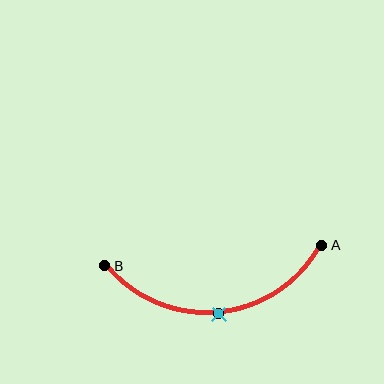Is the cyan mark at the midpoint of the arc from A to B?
Yes. The cyan mark lies on the arc at equal arc-length from both A and B — it is the arc midpoint.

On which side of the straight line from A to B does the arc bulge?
The arc bulges below the straight line connecting A and B.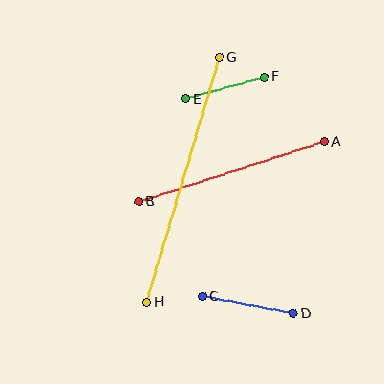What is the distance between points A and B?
The distance is approximately 195 pixels.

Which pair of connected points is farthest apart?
Points G and H are farthest apart.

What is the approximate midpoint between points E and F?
The midpoint is at approximately (225, 88) pixels.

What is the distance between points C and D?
The distance is approximately 93 pixels.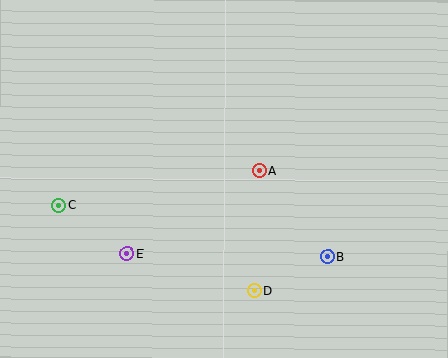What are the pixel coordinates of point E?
Point E is at (127, 254).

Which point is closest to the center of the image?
Point A at (260, 171) is closest to the center.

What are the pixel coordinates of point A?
Point A is at (260, 171).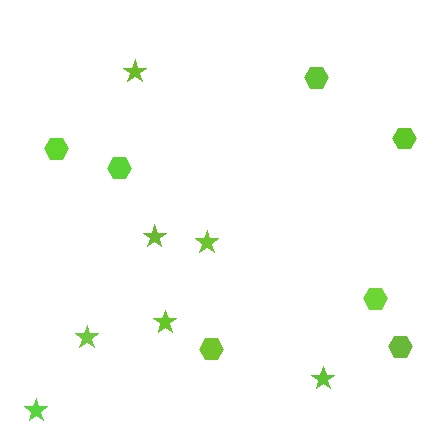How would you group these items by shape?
There are 2 groups: one group of hexagons (7) and one group of stars (7).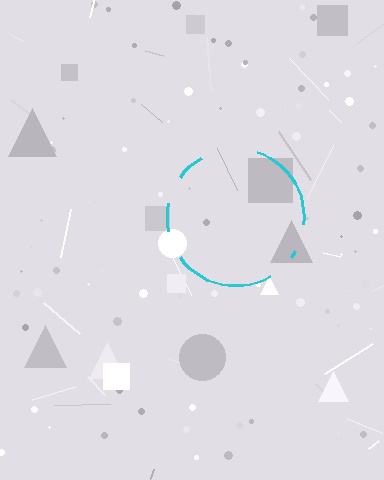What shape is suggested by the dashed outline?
The dashed outline suggests a circle.